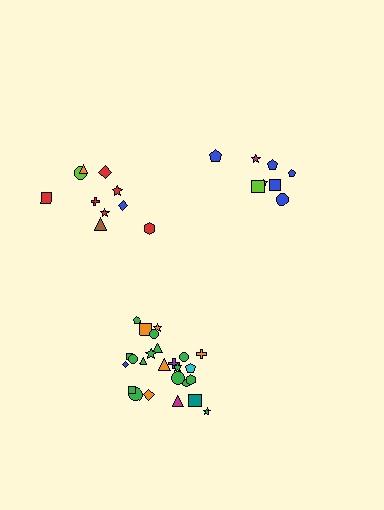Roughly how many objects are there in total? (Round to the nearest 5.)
Roughly 45 objects in total.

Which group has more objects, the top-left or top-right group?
The top-left group.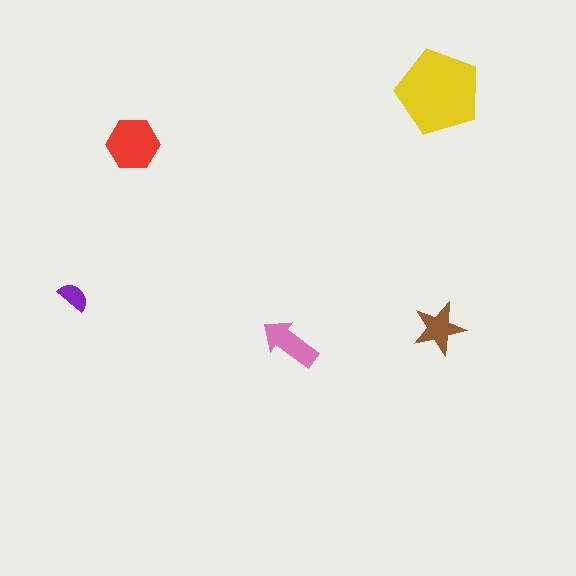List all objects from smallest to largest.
The purple semicircle, the brown star, the pink arrow, the red hexagon, the yellow pentagon.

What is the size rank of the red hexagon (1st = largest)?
2nd.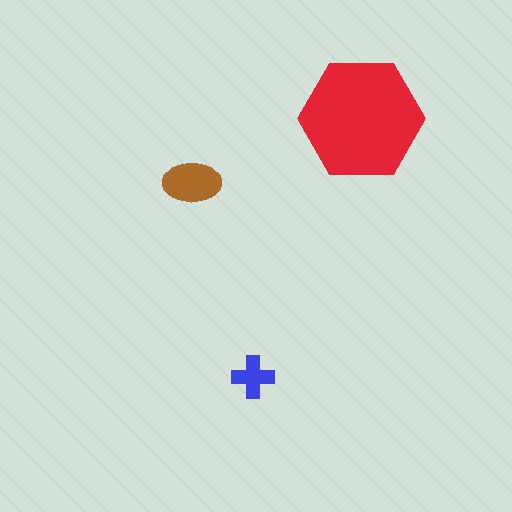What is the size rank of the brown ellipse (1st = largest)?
2nd.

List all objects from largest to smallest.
The red hexagon, the brown ellipse, the blue cross.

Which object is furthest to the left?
The brown ellipse is leftmost.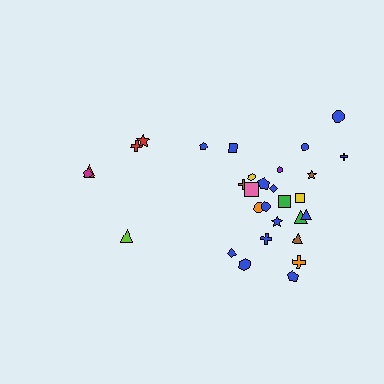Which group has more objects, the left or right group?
The right group.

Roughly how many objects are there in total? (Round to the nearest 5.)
Roughly 30 objects in total.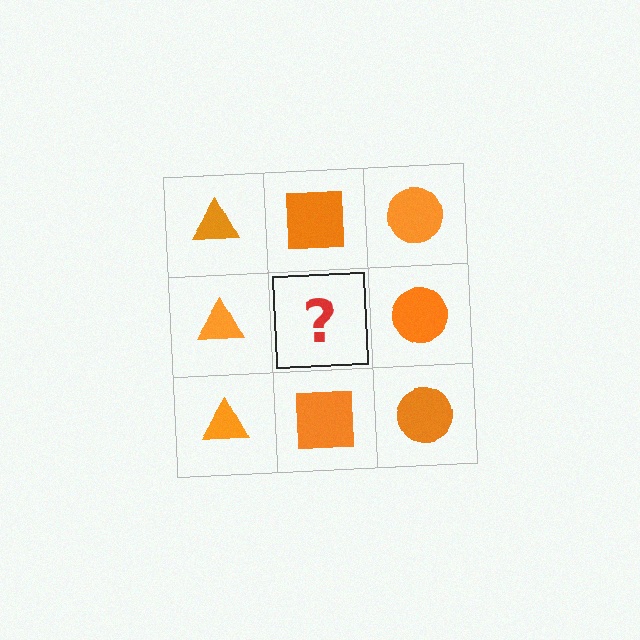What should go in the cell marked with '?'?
The missing cell should contain an orange square.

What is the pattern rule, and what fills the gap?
The rule is that each column has a consistent shape. The gap should be filled with an orange square.